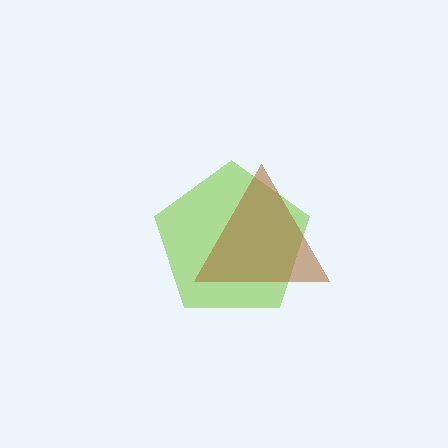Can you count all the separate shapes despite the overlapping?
Yes, there are 2 separate shapes.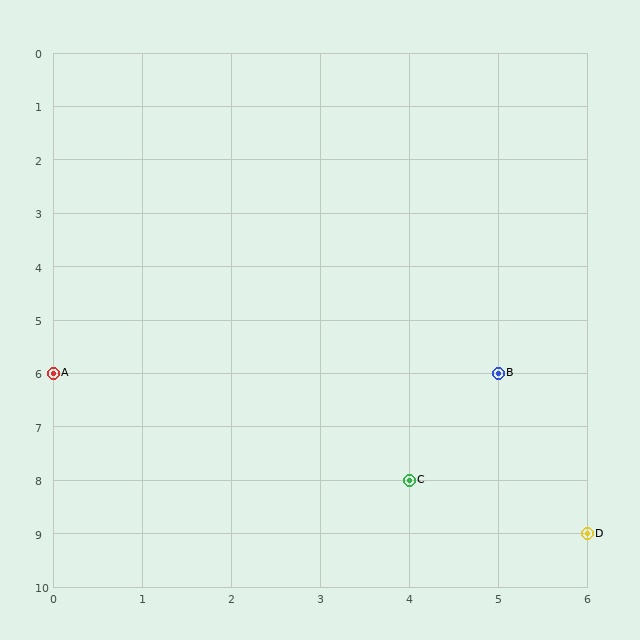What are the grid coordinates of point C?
Point C is at grid coordinates (4, 8).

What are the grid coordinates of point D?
Point D is at grid coordinates (6, 9).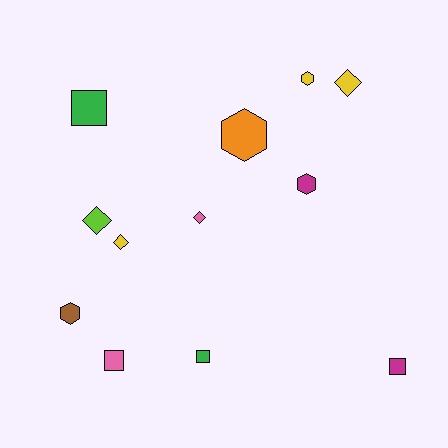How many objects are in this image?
There are 12 objects.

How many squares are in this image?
There are 4 squares.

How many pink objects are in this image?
There are 2 pink objects.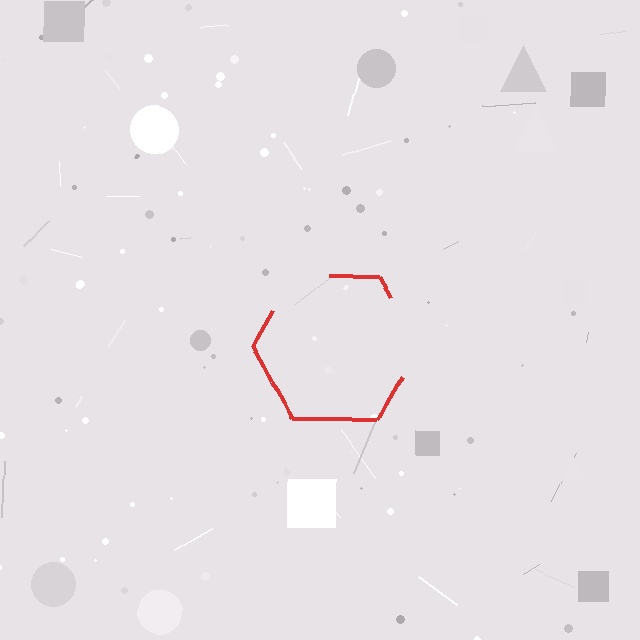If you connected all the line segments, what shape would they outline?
They would outline a hexagon.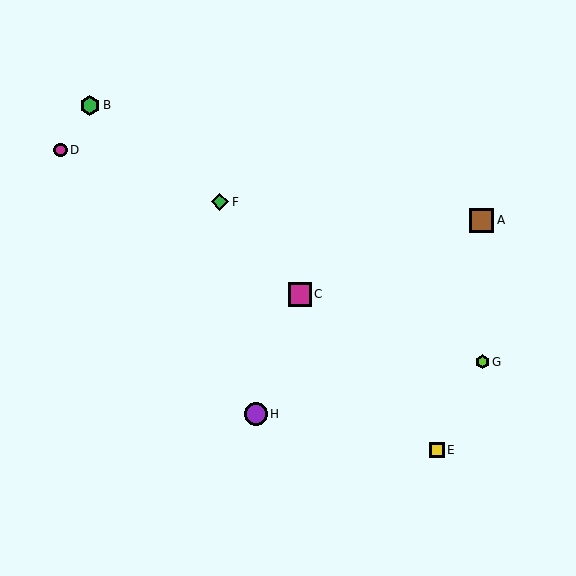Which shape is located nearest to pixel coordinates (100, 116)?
The green hexagon (labeled B) at (90, 105) is nearest to that location.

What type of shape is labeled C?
Shape C is a magenta square.